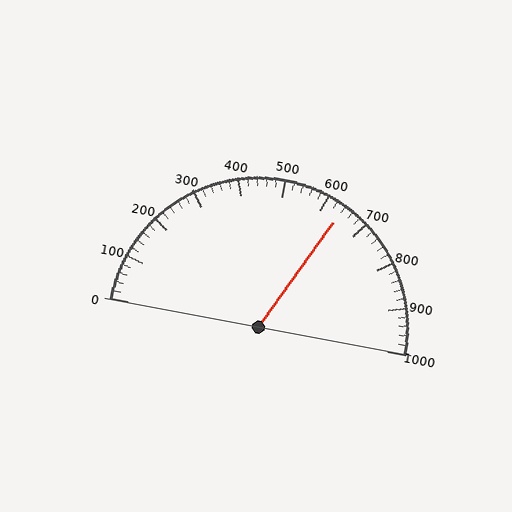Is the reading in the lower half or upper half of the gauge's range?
The reading is in the upper half of the range (0 to 1000).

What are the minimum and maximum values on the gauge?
The gauge ranges from 0 to 1000.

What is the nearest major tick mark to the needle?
The nearest major tick mark is 600.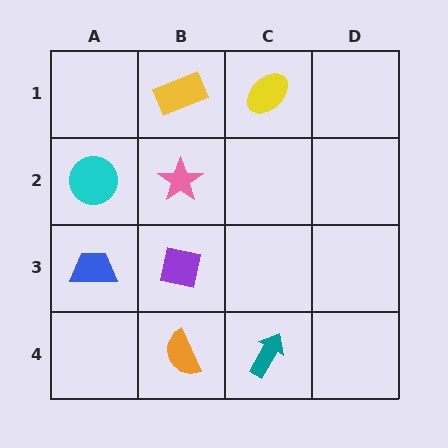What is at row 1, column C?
A yellow ellipse.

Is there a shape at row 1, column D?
No, that cell is empty.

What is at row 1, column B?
A yellow rectangle.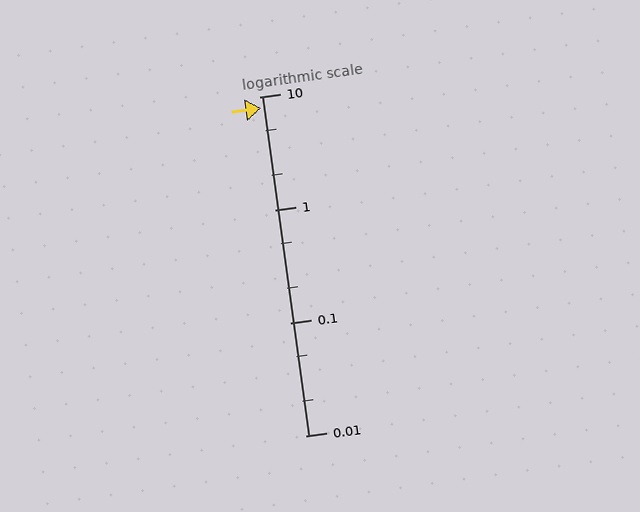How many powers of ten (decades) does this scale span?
The scale spans 3 decades, from 0.01 to 10.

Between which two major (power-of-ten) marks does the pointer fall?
The pointer is between 1 and 10.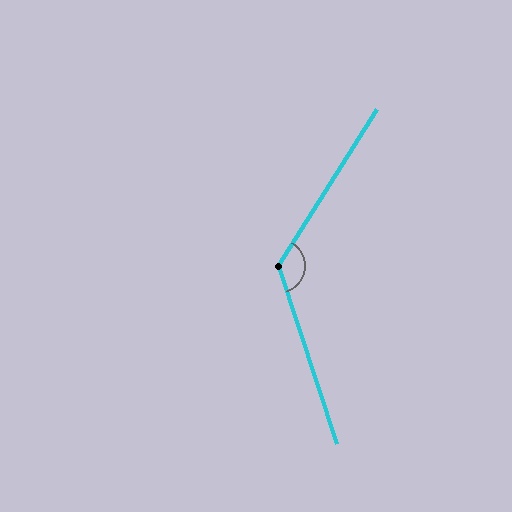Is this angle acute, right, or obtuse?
It is obtuse.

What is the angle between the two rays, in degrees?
Approximately 129 degrees.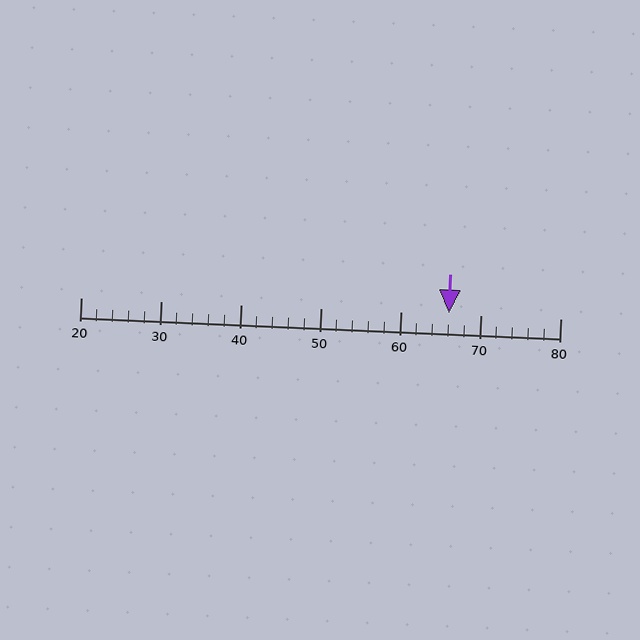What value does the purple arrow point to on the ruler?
The purple arrow points to approximately 66.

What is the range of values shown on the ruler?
The ruler shows values from 20 to 80.